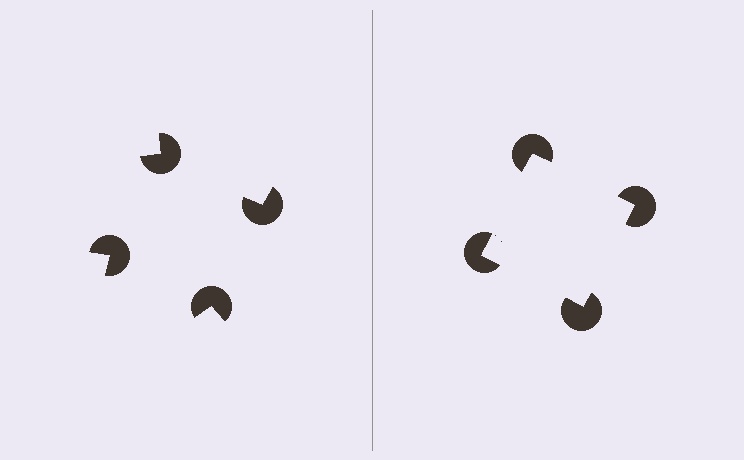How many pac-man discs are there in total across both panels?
8 — 4 on each side.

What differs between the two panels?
The pac-man discs are positioned identically on both sides; only the wedge orientations differ. On the right they align to a square; on the left they are misaligned.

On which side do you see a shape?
An illusory square appears on the right side. On the left side the wedge cuts are rotated, so no coherent shape forms.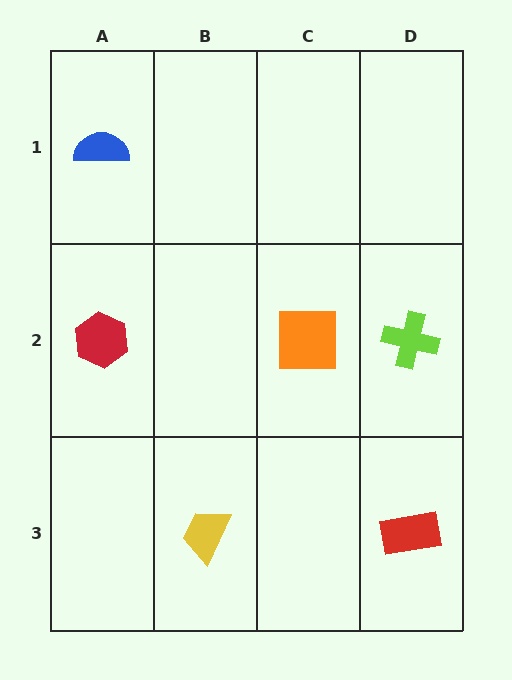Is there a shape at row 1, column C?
No, that cell is empty.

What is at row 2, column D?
A lime cross.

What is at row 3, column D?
A red rectangle.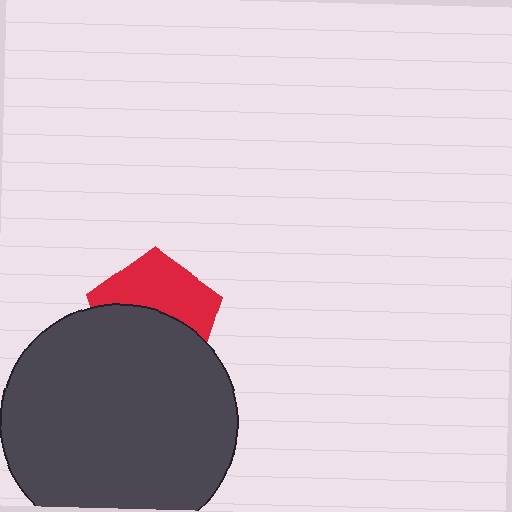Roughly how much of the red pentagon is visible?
About half of it is visible (roughly 47%).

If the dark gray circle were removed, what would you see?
You would see the complete red pentagon.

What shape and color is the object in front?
The object in front is a dark gray circle.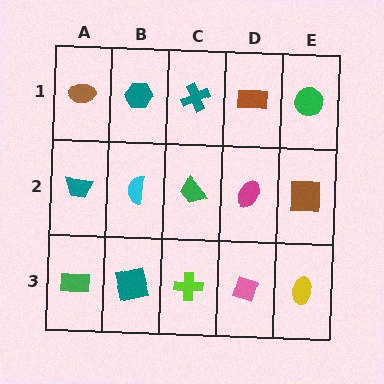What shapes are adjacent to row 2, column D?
A brown rectangle (row 1, column D), a pink diamond (row 3, column D), a green trapezoid (row 2, column C), a brown square (row 2, column E).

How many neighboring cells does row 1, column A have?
2.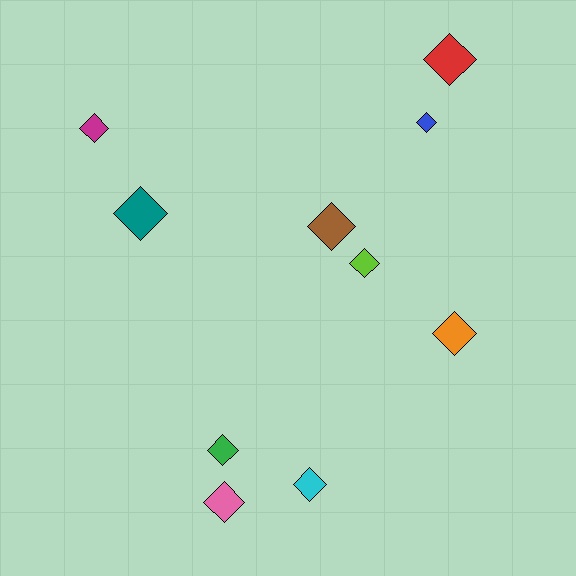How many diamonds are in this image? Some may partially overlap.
There are 10 diamonds.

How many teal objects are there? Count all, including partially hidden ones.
There is 1 teal object.